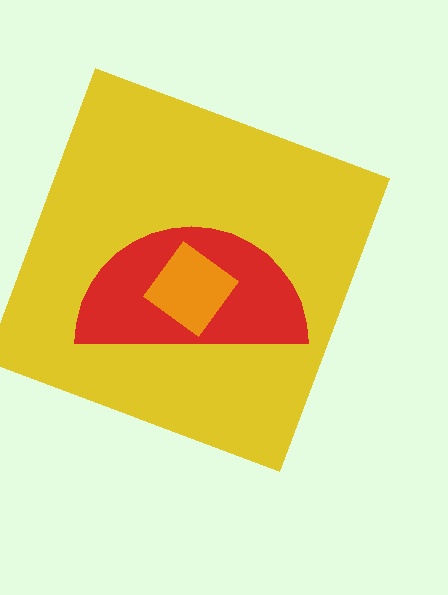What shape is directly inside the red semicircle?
The orange diamond.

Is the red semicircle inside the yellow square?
Yes.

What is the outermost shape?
The yellow square.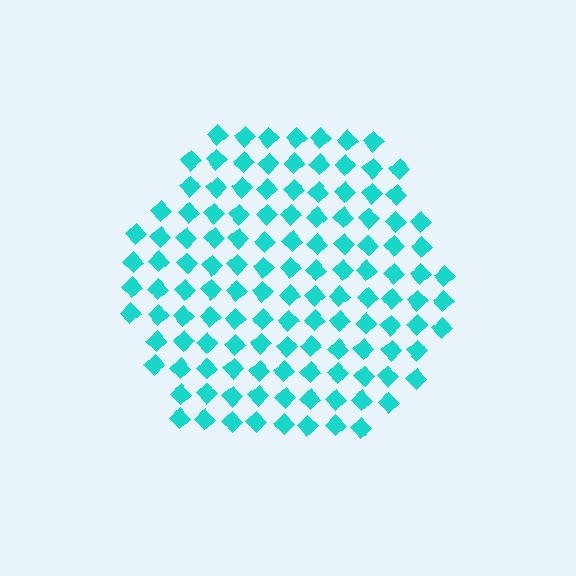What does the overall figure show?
The overall figure shows a hexagon.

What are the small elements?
The small elements are diamonds.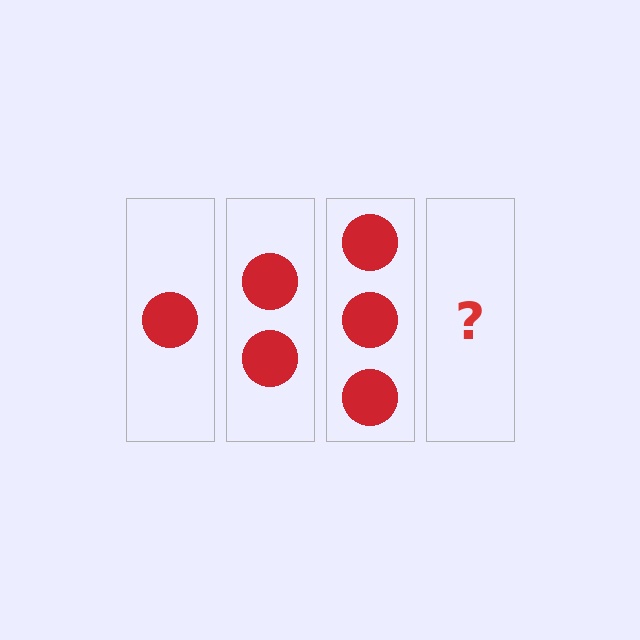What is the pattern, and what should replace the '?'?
The pattern is that each step adds one more circle. The '?' should be 4 circles.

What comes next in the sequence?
The next element should be 4 circles.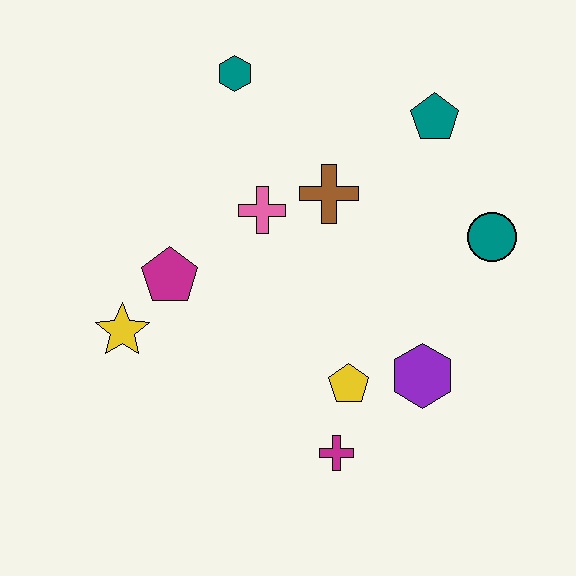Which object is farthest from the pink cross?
The magenta cross is farthest from the pink cross.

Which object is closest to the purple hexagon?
The yellow pentagon is closest to the purple hexagon.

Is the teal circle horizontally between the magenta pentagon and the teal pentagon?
No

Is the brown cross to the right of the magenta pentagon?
Yes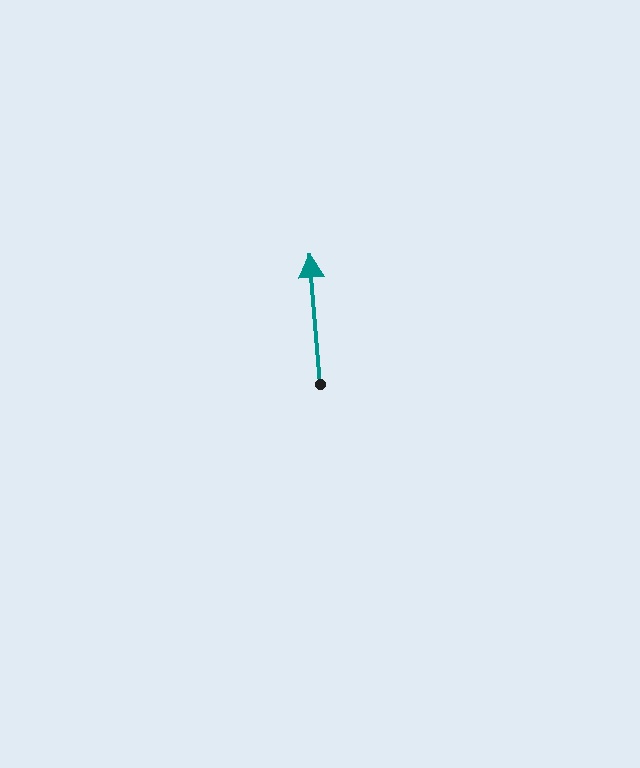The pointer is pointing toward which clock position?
Roughly 12 o'clock.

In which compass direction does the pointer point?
North.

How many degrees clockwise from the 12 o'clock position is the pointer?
Approximately 355 degrees.